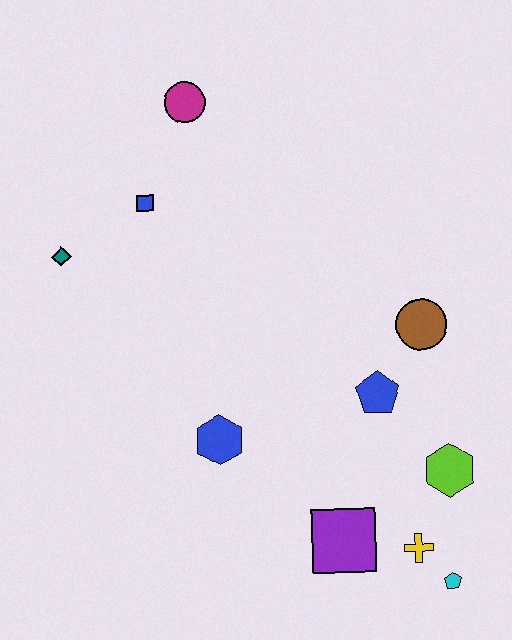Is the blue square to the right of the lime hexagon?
No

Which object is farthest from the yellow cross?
The magenta circle is farthest from the yellow cross.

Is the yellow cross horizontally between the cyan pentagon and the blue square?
Yes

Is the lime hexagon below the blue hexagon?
Yes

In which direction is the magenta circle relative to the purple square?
The magenta circle is above the purple square.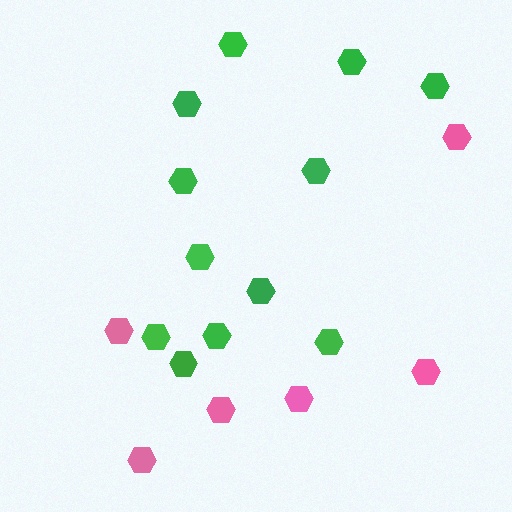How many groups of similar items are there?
There are 2 groups: one group of pink hexagons (6) and one group of green hexagons (12).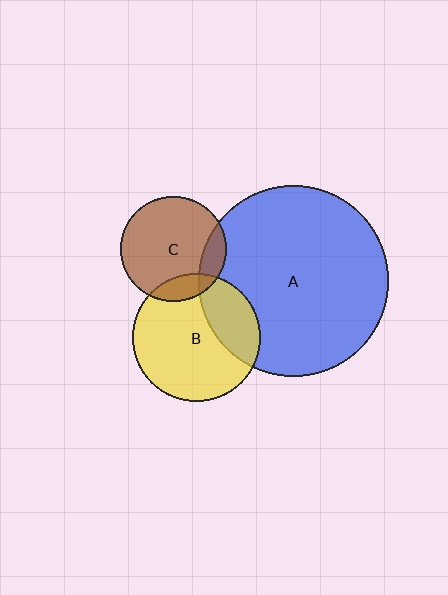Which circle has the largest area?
Circle A (blue).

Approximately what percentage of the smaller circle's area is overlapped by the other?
Approximately 15%.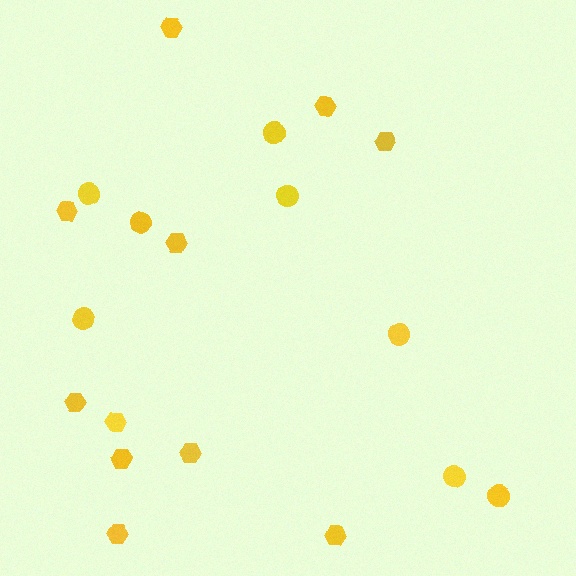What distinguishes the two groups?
There are 2 groups: one group of hexagons (11) and one group of circles (8).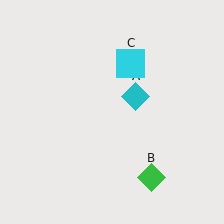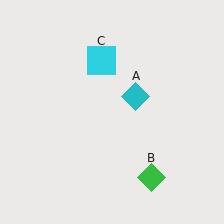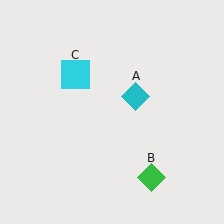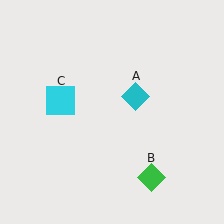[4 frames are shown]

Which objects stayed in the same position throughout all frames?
Cyan diamond (object A) and green diamond (object B) remained stationary.